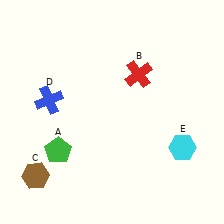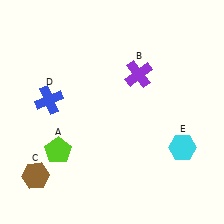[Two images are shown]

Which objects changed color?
A changed from green to lime. B changed from red to purple.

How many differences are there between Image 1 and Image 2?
There are 2 differences between the two images.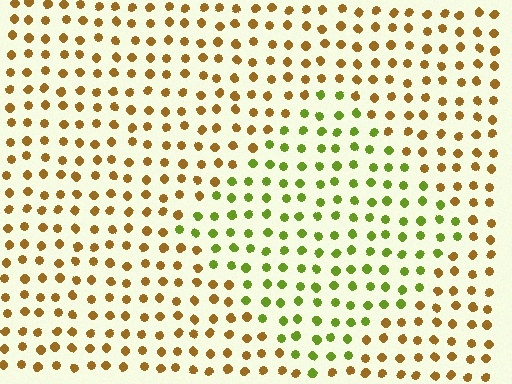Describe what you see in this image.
The image is filled with small brown elements in a uniform arrangement. A diamond-shaped region is visible where the elements are tinted to a slightly different hue, forming a subtle color boundary.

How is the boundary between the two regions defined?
The boundary is defined purely by a slight shift in hue (about 50 degrees). Spacing, size, and orientation are identical on both sides.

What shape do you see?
I see a diamond.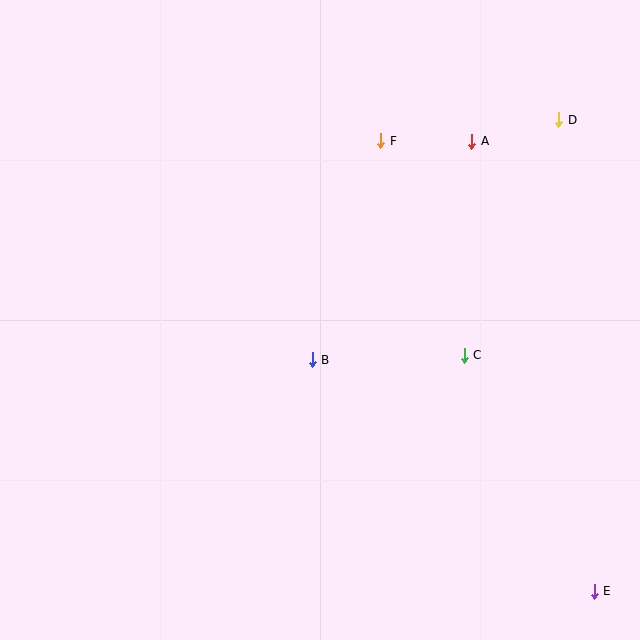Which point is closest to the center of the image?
Point B at (312, 360) is closest to the center.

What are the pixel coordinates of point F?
Point F is at (381, 141).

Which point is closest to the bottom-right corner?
Point E is closest to the bottom-right corner.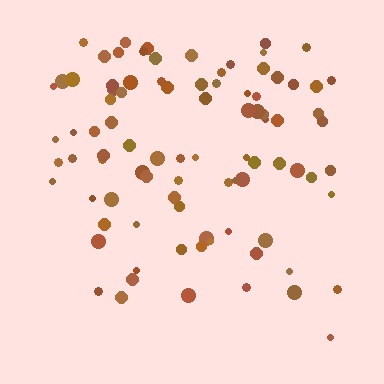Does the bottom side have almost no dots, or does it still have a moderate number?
Still a moderate number, just noticeably fewer than the top.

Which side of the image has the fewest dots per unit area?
The bottom.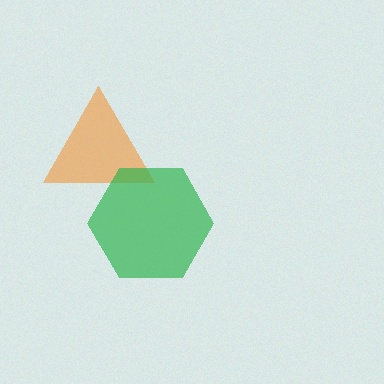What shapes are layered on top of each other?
The layered shapes are: an orange triangle, a green hexagon.